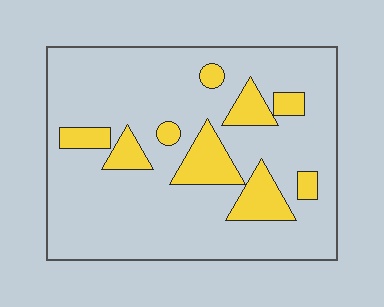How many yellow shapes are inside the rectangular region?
9.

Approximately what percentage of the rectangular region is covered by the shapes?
Approximately 20%.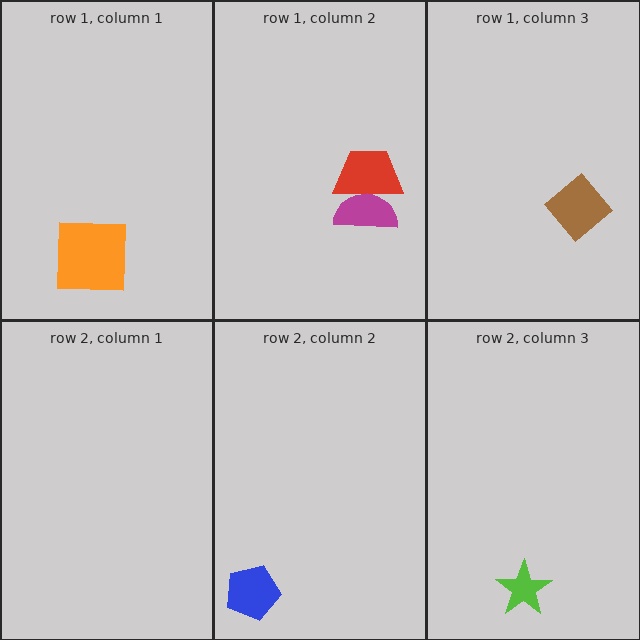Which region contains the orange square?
The row 1, column 1 region.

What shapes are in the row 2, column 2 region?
The blue pentagon.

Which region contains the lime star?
The row 2, column 3 region.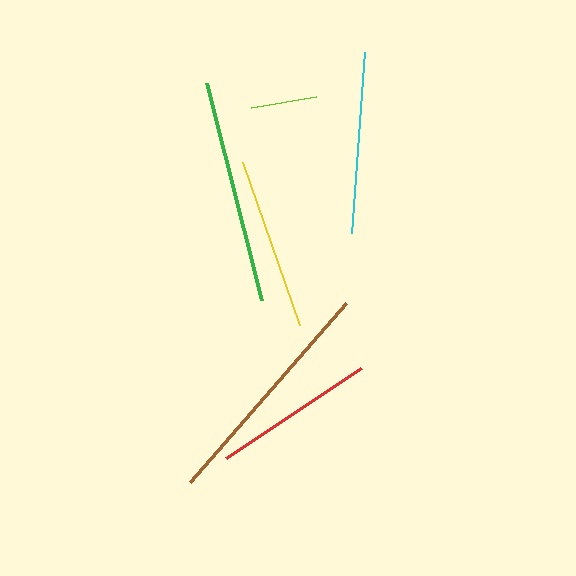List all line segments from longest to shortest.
From longest to shortest: brown, green, cyan, yellow, red, lime.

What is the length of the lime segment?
The lime segment is approximately 66 pixels long.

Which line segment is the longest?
The brown line is the longest at approximately 238 pixels.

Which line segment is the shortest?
The lime line is the shortest at approximately 66 pixels.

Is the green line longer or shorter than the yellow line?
The green line is longer than the yellow line.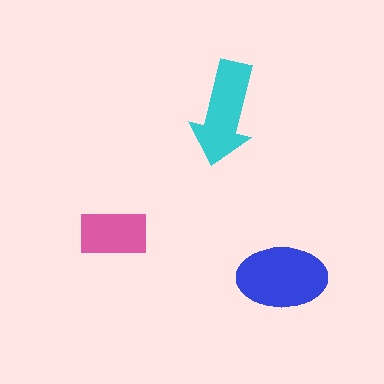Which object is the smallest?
The pink rectangle.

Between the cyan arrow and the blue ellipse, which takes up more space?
The blue ellipse.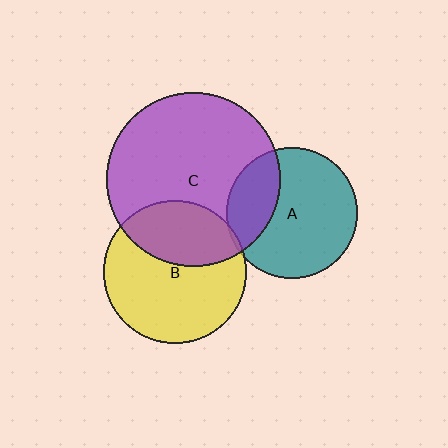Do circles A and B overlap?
Yes.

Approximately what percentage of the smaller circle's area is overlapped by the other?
Approximately 5%.